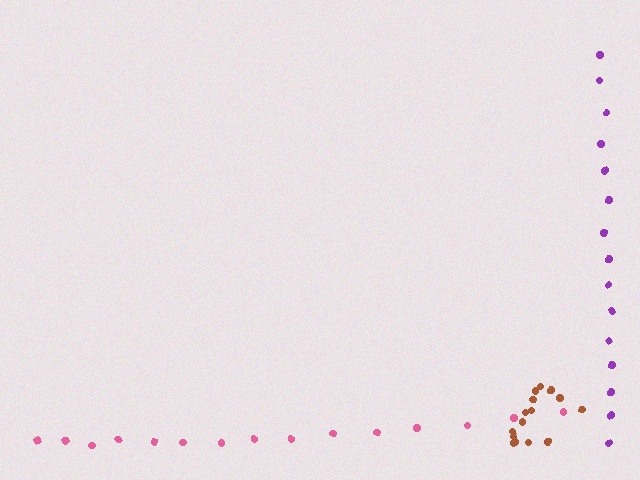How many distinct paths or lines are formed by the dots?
There are 3 distinct paths.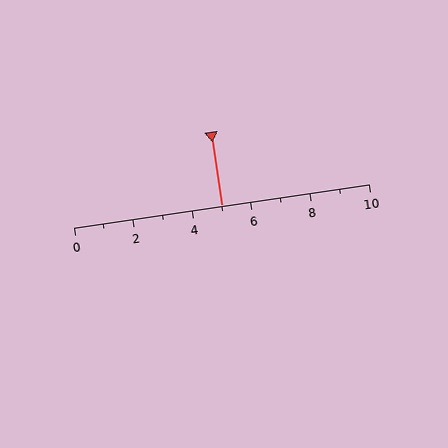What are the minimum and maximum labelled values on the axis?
The axis runs from 0 to 10.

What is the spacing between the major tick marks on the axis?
The major ticks are spaced 2 apart.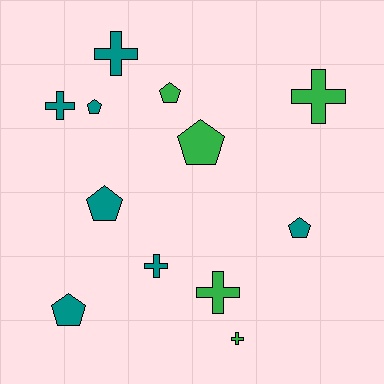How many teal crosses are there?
There are 3 teal crosses.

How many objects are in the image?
There are 12 objects.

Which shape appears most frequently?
Pentagon, with 6 objects.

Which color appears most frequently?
Teal, with 7 objects.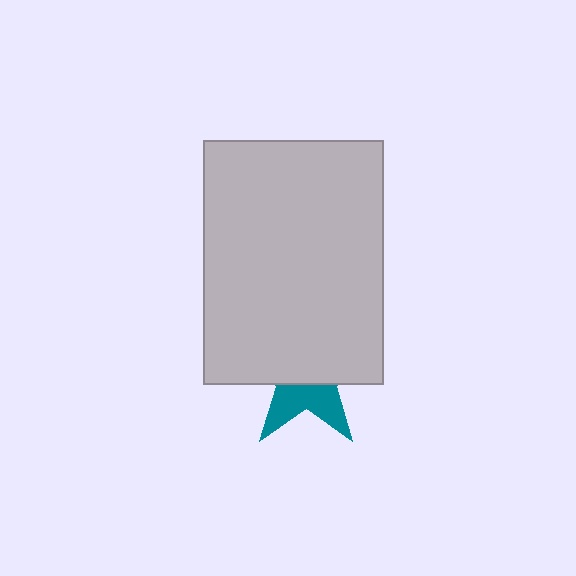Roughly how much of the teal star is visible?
A small part of it is visible (roughly 37%).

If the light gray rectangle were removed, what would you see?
You would see the complete teal star.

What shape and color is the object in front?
The object in front is a light gray rectangle.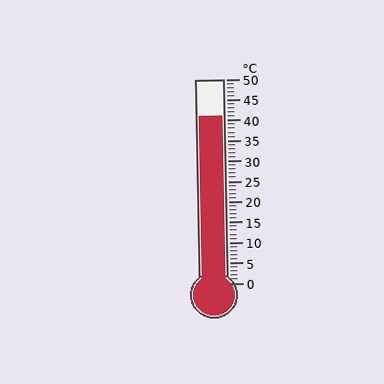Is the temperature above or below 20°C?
The temperature is above 20°C.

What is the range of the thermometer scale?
The thermometer scale ranges from 0°C to 50°C.